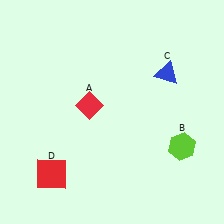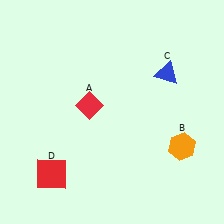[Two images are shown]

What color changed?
The hexagon (B) changed from lime in Image 1 to orange in Image 2.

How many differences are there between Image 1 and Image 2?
There is 1 difference between the two images.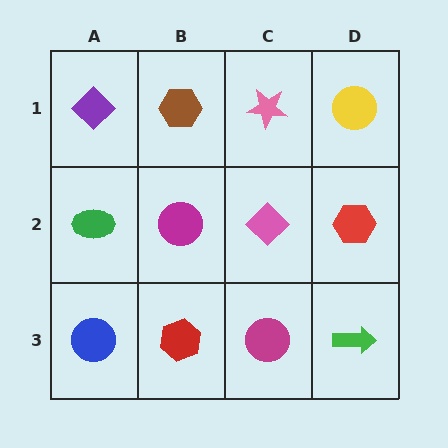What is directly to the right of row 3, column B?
A magenta circle.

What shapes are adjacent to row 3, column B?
A magenta circle (row 2, column B), a blue circle (row 3, column A), a magenta circle (row 3, column C).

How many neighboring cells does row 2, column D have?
3.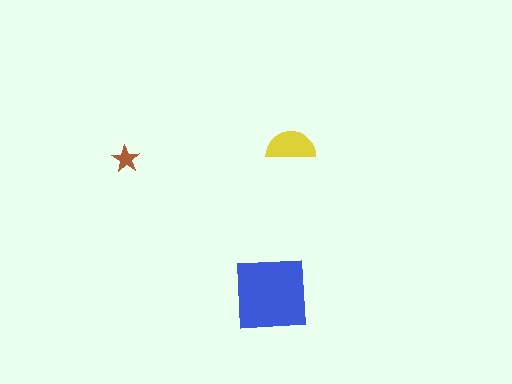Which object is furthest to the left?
The brown star is leftmost.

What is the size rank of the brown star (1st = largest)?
3rd.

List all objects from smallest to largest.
The brown star, the yellow semicircle, the blue square.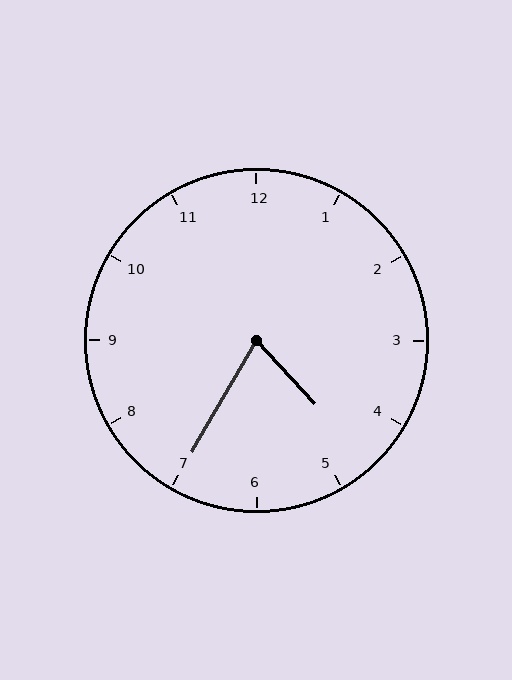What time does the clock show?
4:35.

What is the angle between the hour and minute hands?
Approximately 72 degrees.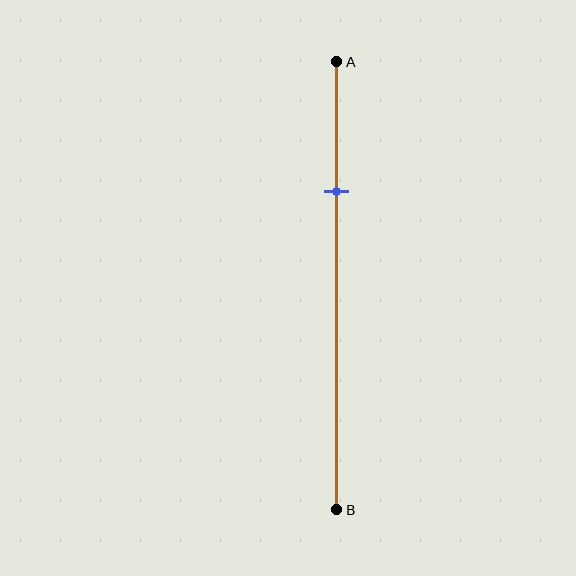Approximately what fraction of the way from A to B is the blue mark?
The blue mark is approximately 30% of the way from A to B.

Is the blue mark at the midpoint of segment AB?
No, the mark is at about 30% from A, not at the 50% midpoint.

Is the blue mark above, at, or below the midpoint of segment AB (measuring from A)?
The blue mark is above the midpoint of segment AB.